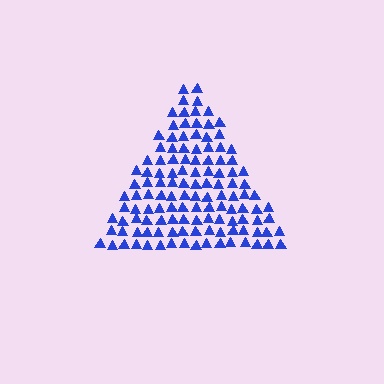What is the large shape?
The large shape is a triangle.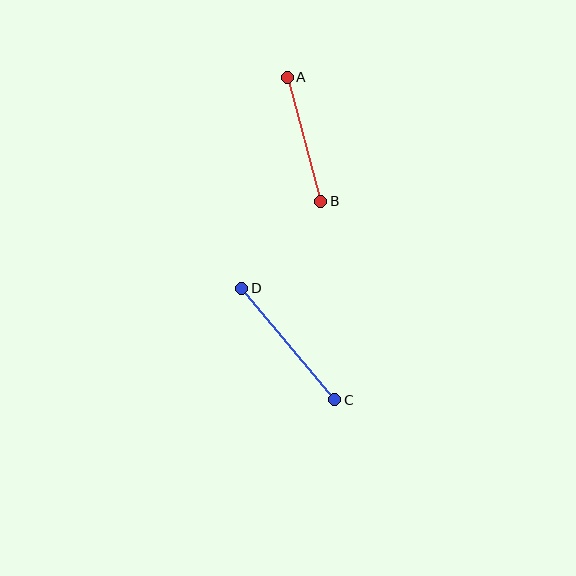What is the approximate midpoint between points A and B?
The midpoint is at approximately (304, 139) pixels.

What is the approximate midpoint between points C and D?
The midpoint is at approximately (288, 344) pixels.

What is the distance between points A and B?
The distance is approximately 128 pixels.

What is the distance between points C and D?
The distance is approximately 145 pixels.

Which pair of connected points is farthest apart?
Points C and D are farthest apart.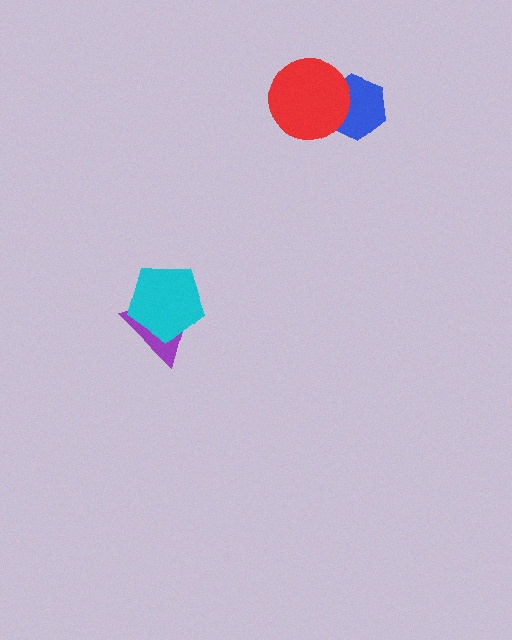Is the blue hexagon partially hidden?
Yes, it is partially covered by another shape.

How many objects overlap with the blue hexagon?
1 object overlaps with the blue hexagon.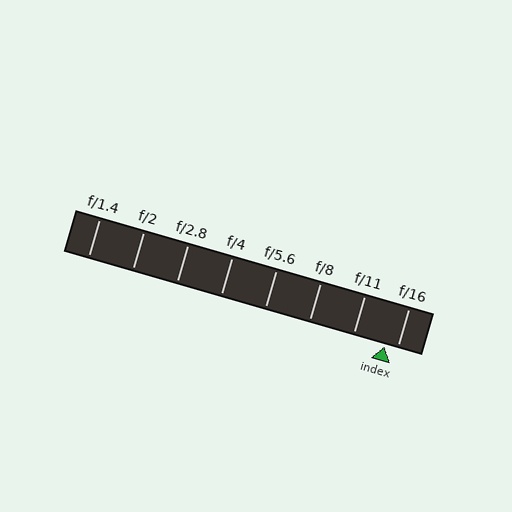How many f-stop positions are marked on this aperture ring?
There are 8 f-stop positions marked.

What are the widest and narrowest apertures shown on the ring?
The widest aperture shown is f/1.4 and the narrowest is f/16.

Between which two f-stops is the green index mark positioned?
The index mark is between f/11 and f/16.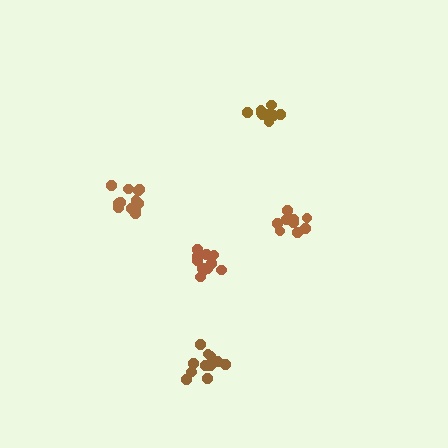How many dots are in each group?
Group 1: 13 dots, Group 2: 13 dots, Group 3: 10 dots, Group 4: 9 dots, Group 5: 11 dots (56 total).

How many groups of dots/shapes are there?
There are 5 groups.